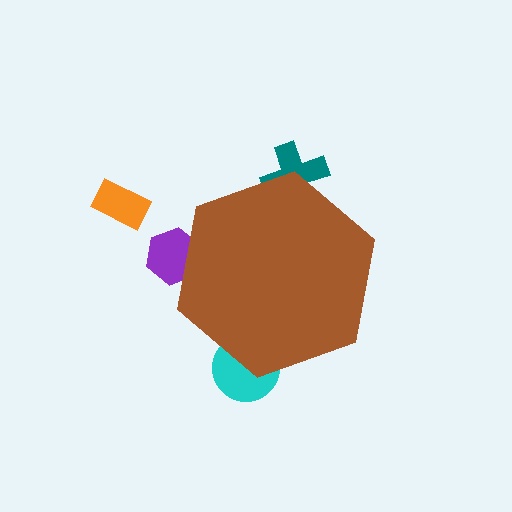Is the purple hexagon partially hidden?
Yes, the purple hexagon is partially hidden behind the brown hexagon.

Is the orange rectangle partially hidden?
No, the orange rectangle is fully visible.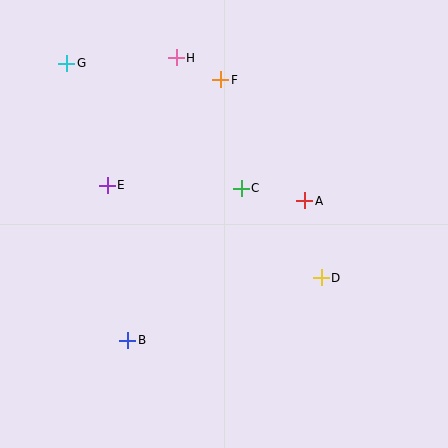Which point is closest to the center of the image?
Point C at (241, 188) is closest to the center.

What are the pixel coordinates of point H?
Point H is at (176, 58).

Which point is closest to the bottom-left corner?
Point B is closest to the bottom-left corner.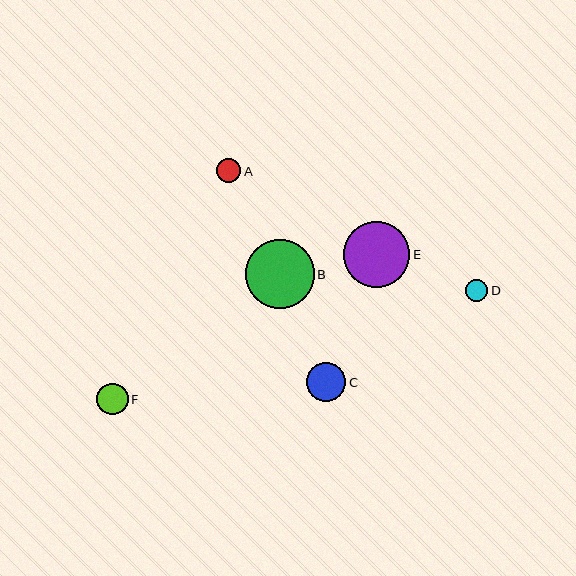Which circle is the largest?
Circle B is the largest with a size of approximately 69 pixels.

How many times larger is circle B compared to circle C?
Circle B is approximately 1.8 times the size of circle C.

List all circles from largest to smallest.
From largest to smallest: B, E, C, F, A, D.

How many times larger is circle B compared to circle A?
Circle B is approximately 2.8 times the size of circle A.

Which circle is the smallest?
Circle D is the smallest with a size of approximately 22 pixels.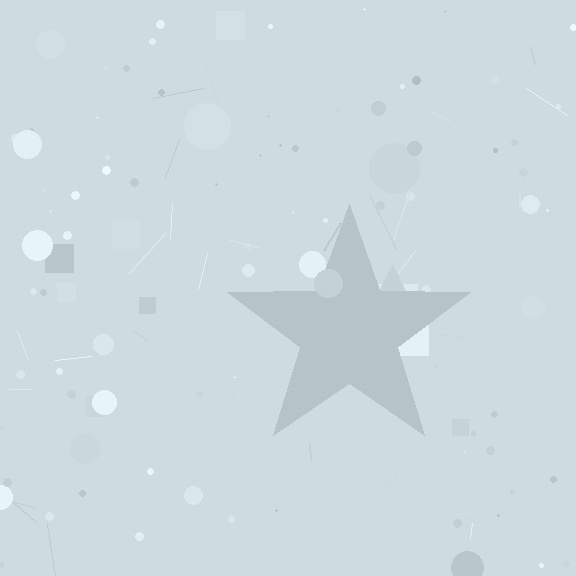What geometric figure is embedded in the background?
A star is embedded in the background.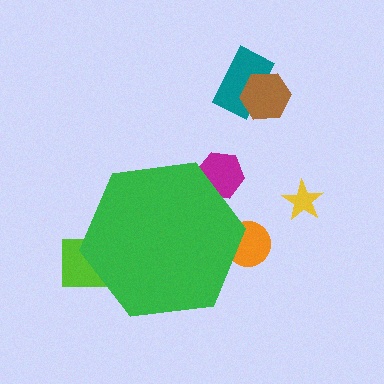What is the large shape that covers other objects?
A green hexagon.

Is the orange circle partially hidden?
Yes, the orange circle is partially hidden behind the green hexagon.